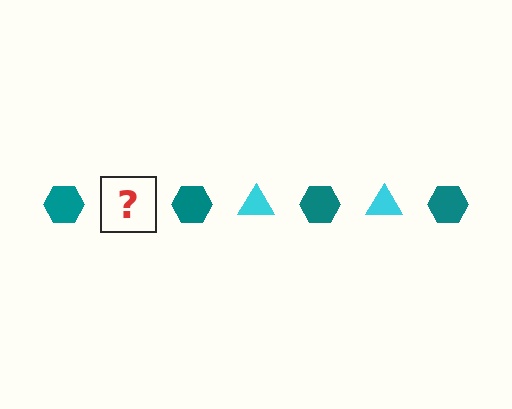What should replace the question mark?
The question mark should be replaced with a cyan triangle.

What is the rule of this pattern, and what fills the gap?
The rule is that the pattern alternates between teal hexagon and cyan triangle. The gap should be filled with a cyan triangle.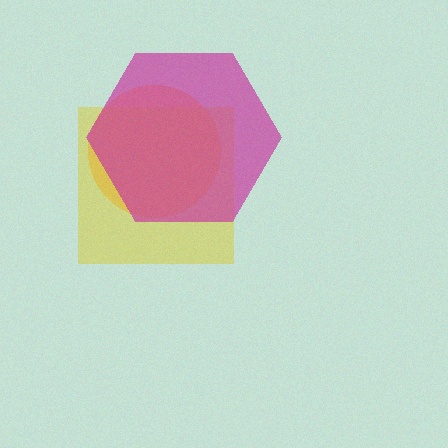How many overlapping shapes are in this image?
There are 3 overlapping shapes in the image.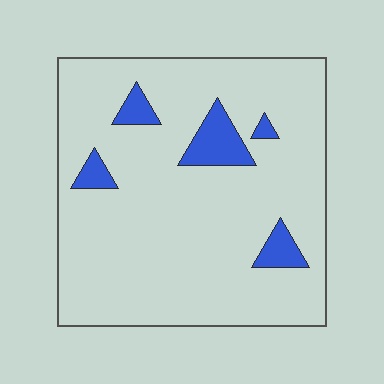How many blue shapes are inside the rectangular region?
5.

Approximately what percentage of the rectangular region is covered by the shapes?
Approximately 10%.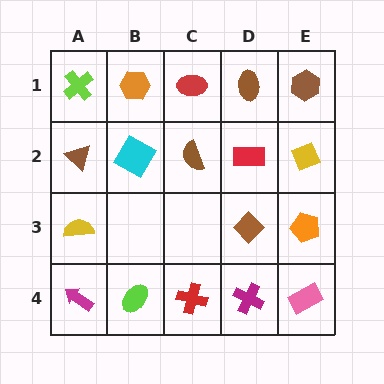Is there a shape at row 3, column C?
No, that cell is empty.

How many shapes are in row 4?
5 shapes.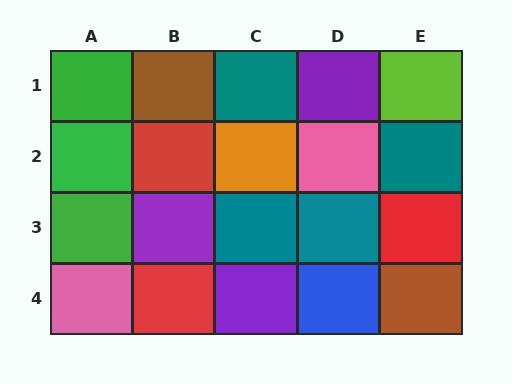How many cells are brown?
2 cells are brown.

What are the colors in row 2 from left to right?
Green, red, orange, pink, teal.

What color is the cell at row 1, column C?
Teal.